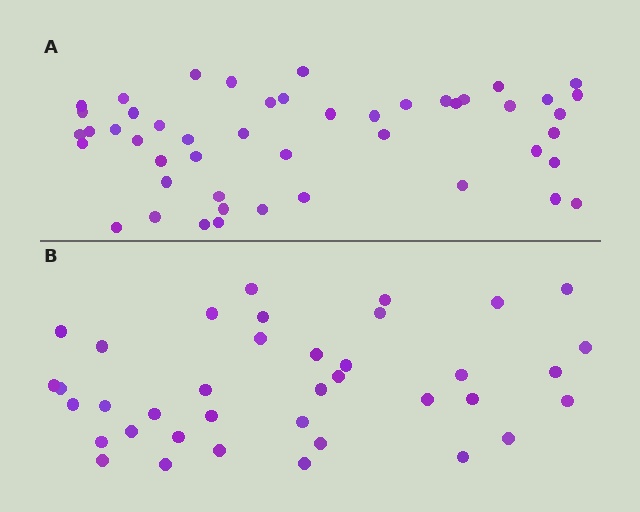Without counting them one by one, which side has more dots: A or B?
Region A (the top region) has more dots.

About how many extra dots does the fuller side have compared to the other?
Region A has roughly 10 or so more dots than region B.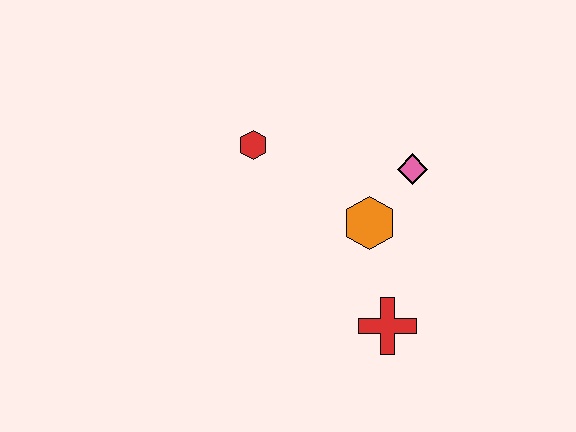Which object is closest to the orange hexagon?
The pink diamond is closest to the orange hexagon.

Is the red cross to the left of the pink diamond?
Yes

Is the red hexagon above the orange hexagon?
Yes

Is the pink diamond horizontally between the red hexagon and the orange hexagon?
No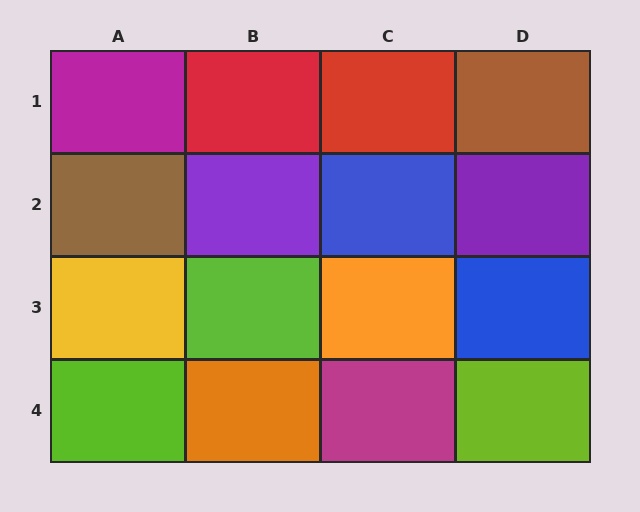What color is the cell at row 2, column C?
Blue.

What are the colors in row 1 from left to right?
Magenta, red, red, brown.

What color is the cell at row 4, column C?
Magenta.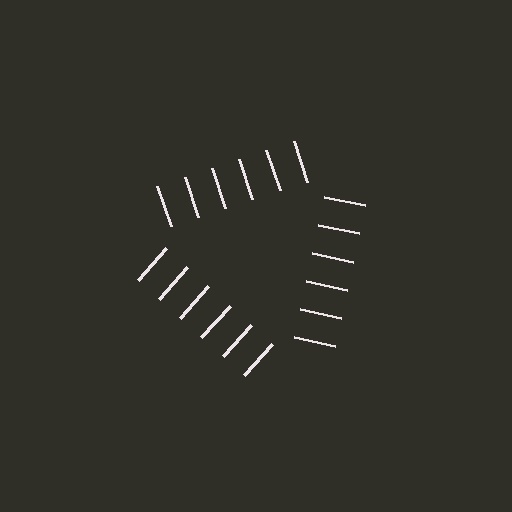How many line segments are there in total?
18 — 6 along each of the 3 edges.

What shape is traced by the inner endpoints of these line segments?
An illusory triangle — the line segments terminate on its edges but no continuous stroke is drawn.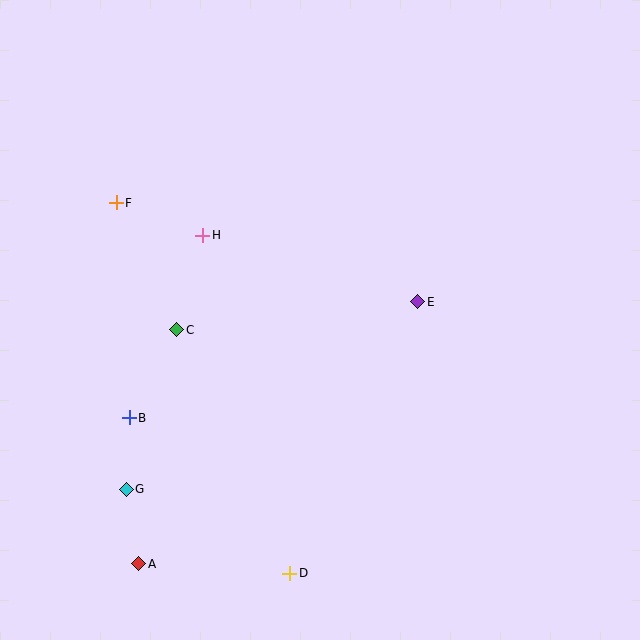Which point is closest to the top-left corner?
Point F is closest to the top-left corner.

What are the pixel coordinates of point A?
Point A is at (138, 564).